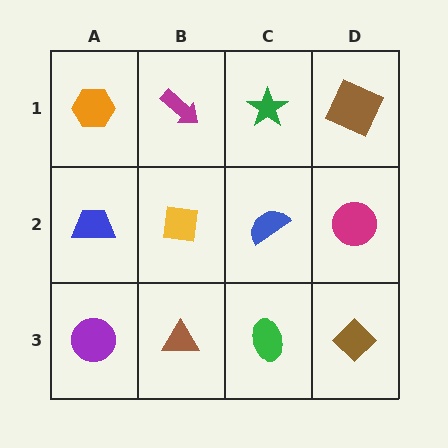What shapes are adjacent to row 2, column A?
An orange hexagon (row 1, column A), a purple circle (row 3, column A), a yellow square (row 2, column B).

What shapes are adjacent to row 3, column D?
A magenta circle (row 2, column D), a green ellipse (row 3, column C).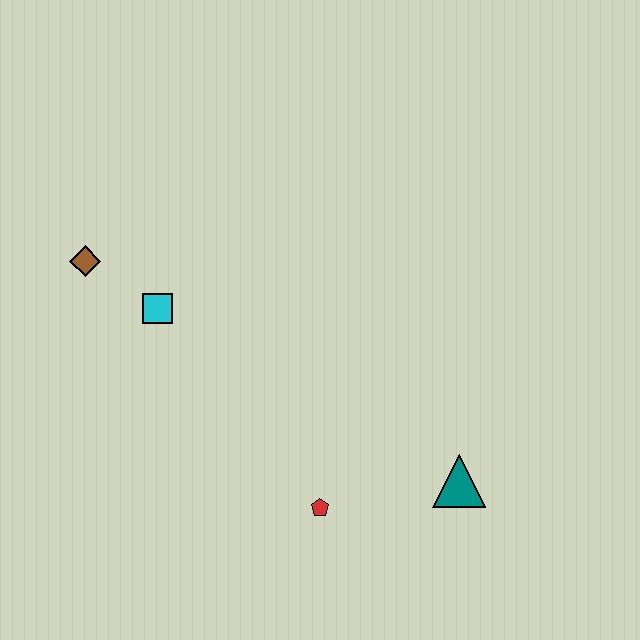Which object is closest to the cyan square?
The brown diamond is closest to the cyan square.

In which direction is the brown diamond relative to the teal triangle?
The brown diamond is to the left of the teal triangle.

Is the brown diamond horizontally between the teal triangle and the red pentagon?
No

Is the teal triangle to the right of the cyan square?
Yes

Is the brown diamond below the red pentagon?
No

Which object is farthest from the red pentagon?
The brown diamond is farthest from the red pentagon.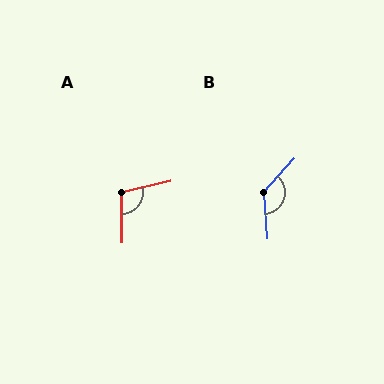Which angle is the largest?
B, at approximately 133 degrees.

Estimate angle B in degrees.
Approximately 133 degrees.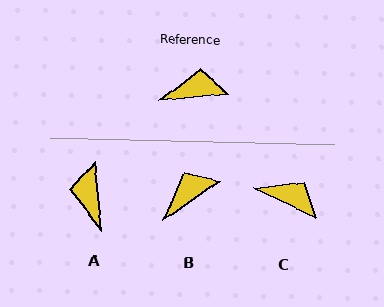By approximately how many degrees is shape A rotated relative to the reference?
Approximately 90 degrees counter-clockwise.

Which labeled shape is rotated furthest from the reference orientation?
A, about 90 degrees away.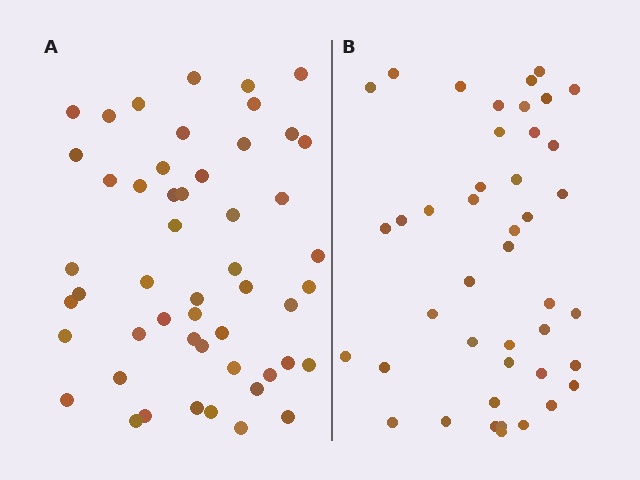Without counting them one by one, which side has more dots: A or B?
Region A (the left region) has more dots.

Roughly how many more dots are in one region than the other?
Region A has roughly 8 or so more dots than region B.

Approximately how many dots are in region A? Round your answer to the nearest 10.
About 50 dots. (The exact count is 51, which rounds to 50.)